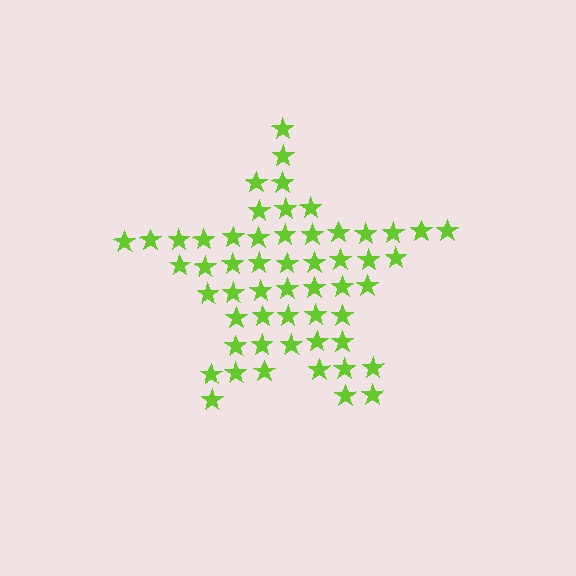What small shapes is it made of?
It is made of small stars.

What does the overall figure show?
The overall figure shows a star.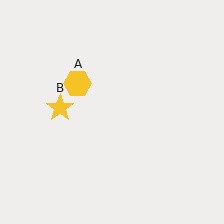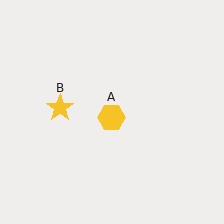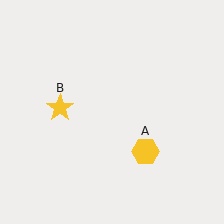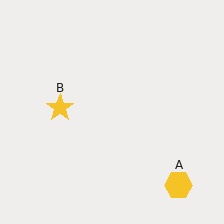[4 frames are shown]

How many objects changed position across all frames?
1 object changed position: yellow hexagon (object A).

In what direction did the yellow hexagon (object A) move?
The yellow hexagon (object A) moved down and to the right.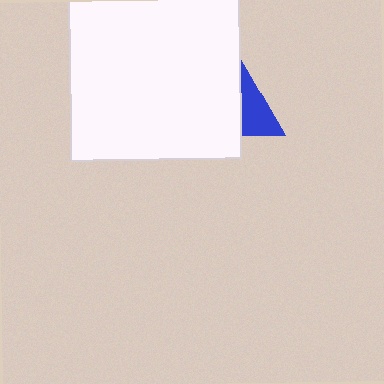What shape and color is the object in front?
The object in front is a white square.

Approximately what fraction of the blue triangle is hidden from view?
Roughly 62% of the blue triangle is hidden behind the white square.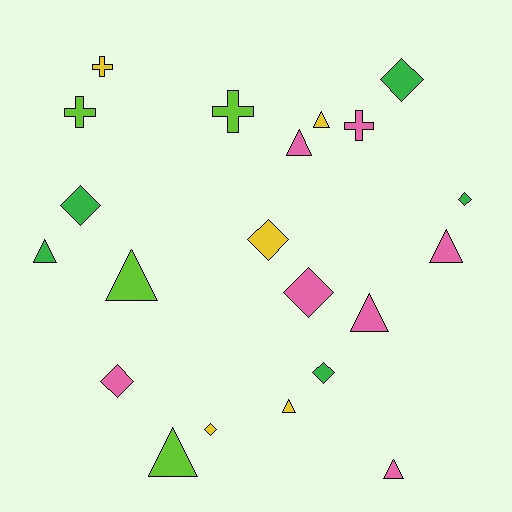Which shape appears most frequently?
Triangle, with 9 objects.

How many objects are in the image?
There are 21 objects.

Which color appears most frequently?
Pink, with 7 objects.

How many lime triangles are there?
There are 2 lime triangles.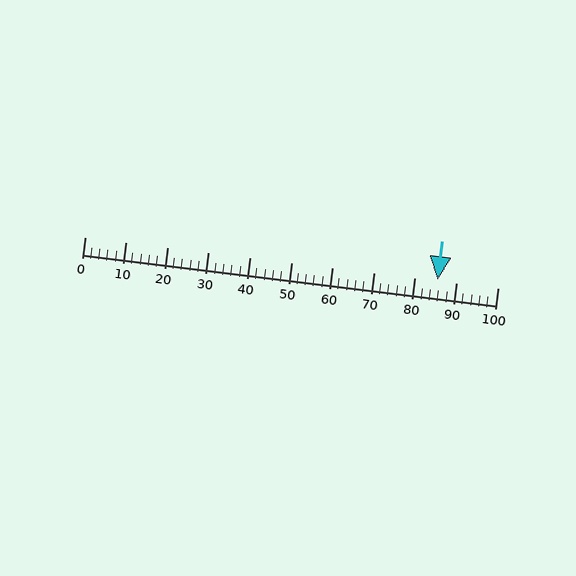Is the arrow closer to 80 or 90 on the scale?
The arrow is closer to 90.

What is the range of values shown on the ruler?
The ruler shows values from 0 to 100.